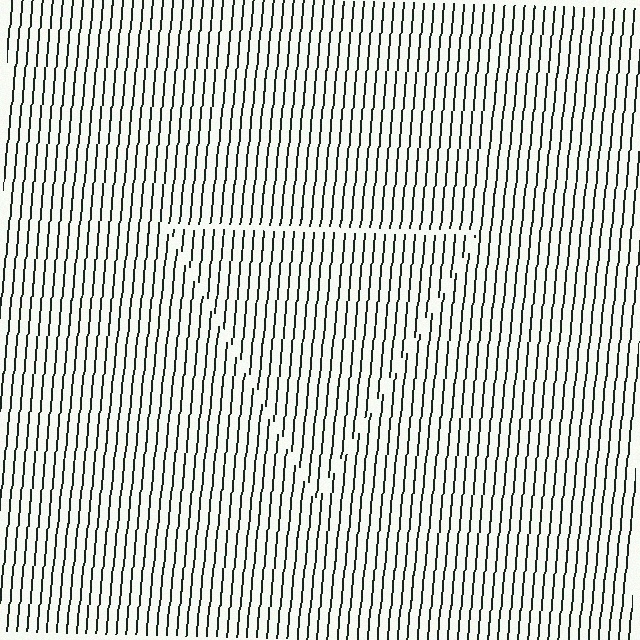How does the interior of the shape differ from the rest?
The interior of the shape contains the same grating, shifted by half a period — the contour is defined by the phase discontinuity where line-ends from the inner and outer gratings abut.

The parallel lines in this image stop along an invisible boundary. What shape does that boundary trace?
An illusory triangle. The interior of the shape contains the same grating, shifted by half a period — the contour is defined by the phase discontinuity where line-ends from the inner and outer gratings abut.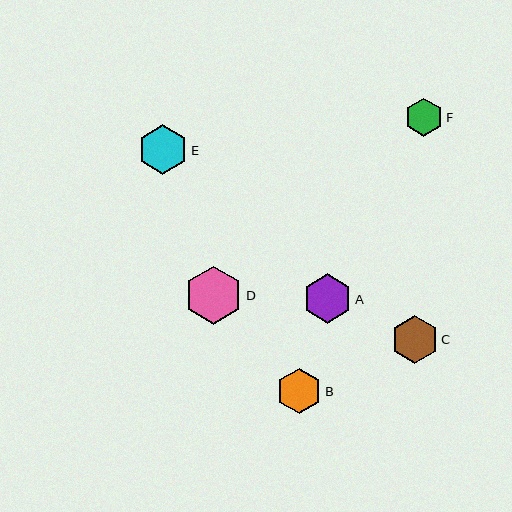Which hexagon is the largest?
Hexagon D is the largest with a size of approximately 58 pixels.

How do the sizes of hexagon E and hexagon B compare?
Hexagon E and hexagon B are approximately the same size.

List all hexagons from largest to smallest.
From largest to smallest: D, E, A, C, B, F.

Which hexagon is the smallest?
Hexagon F is the smallest with a size of approximately 38 pixels.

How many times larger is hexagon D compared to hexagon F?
Hexagon D is approximately 1.5 times the size of hexagon F.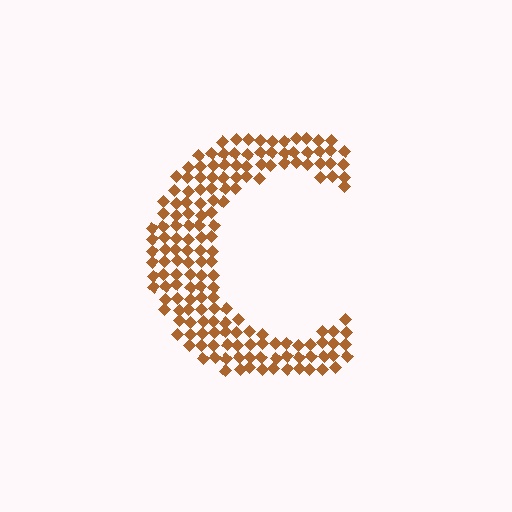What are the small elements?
The small elements are diamonds.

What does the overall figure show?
The overall figure shows the letter C.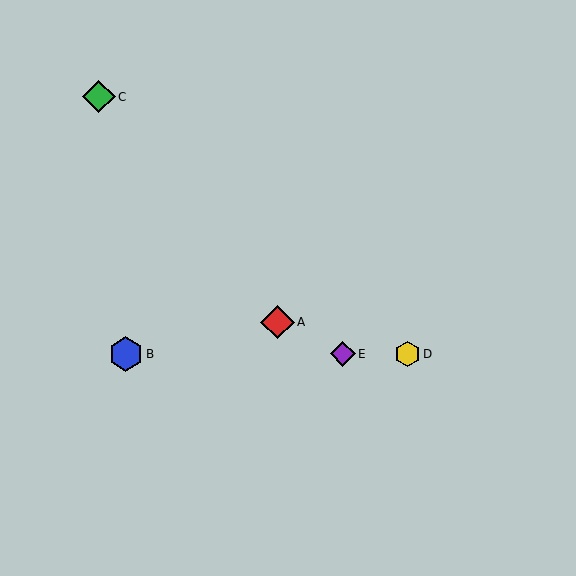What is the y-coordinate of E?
Object E is at y≈354.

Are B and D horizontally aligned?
Yes, both are at y≈354.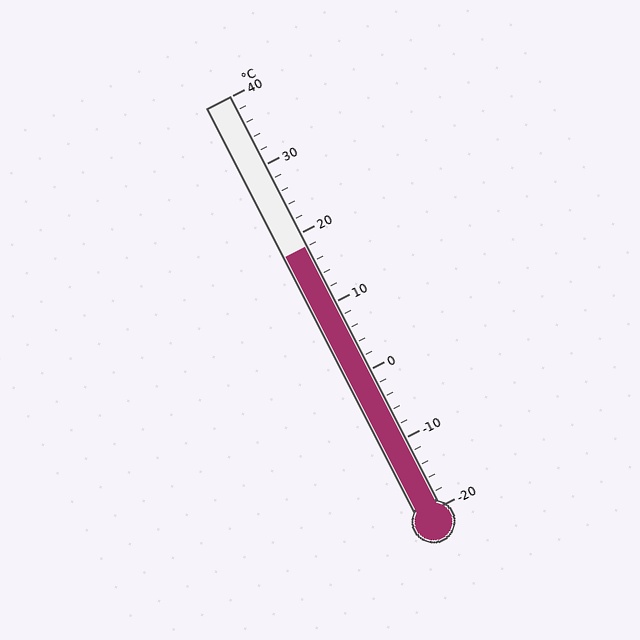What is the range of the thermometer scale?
The thermometer scale ranges from -20°C to 40°C.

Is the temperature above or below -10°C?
The temperature is above -10°C.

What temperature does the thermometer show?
The thermometer shows approximately 18°C.